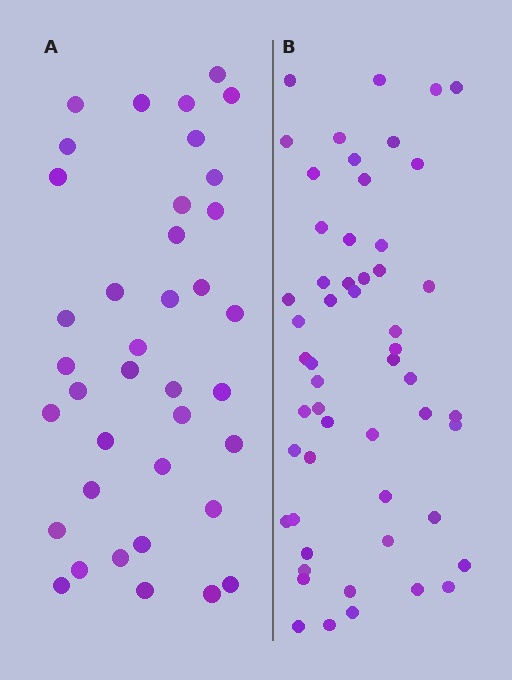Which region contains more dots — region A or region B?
Region B (the right region) has more dots.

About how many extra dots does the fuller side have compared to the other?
Region B has approximately 15 more dots than region A.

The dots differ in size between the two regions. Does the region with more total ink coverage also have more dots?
No. Region A has more total ink coverage because its dots are larger, but region B actually contains more individual dots. Total area can be misleading — the number of items is what matters here.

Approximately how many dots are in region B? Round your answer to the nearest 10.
About 50 dots. (The exact count is 54, which rounds to 50.)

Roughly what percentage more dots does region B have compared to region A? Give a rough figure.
About 40% more.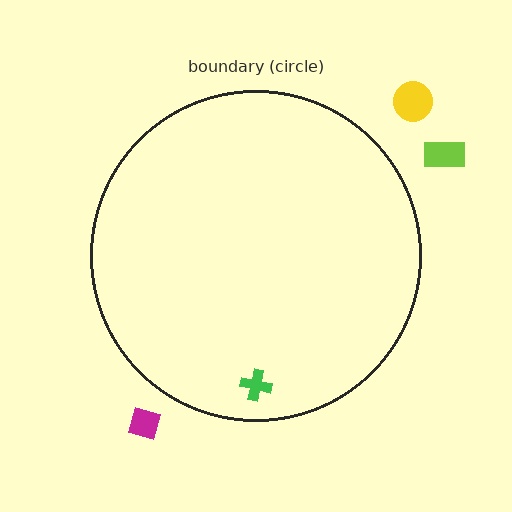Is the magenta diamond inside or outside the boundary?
Outside.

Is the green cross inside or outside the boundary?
Inside.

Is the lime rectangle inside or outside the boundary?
Outside.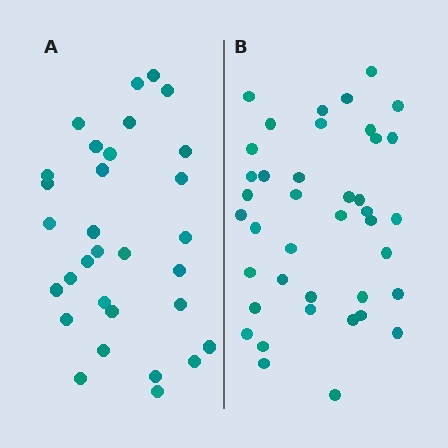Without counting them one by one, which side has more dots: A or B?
Region B (the right region) has more dots.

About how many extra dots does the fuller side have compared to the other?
Region B has roughly 8 or so more dots than region A.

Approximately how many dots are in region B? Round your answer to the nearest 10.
About 40 dots.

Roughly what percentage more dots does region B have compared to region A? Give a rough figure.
About 30% more.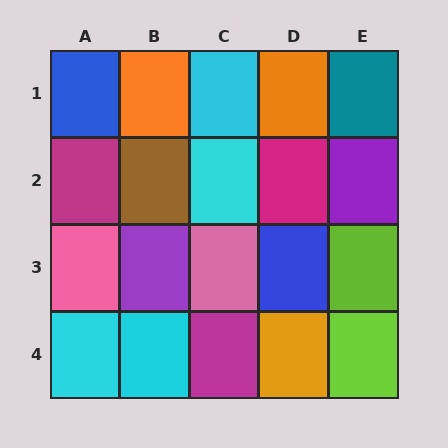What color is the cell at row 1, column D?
Orange.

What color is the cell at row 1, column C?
Cyan.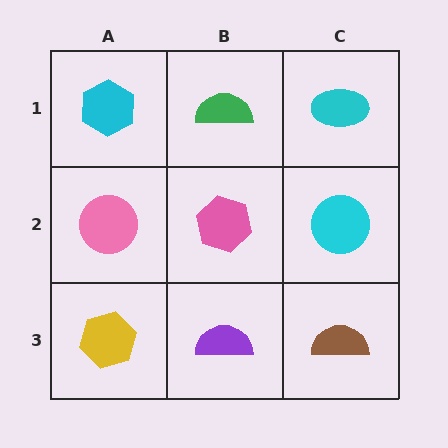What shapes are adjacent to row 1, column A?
A pink circle (row 2, column A), a green semicircle (row 1, column B).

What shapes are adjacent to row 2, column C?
A cyan ellipse (row 1, column C), a brown semicircle (row 3, column C), a pink hexagon (row 2, column B).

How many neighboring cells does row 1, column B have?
3.